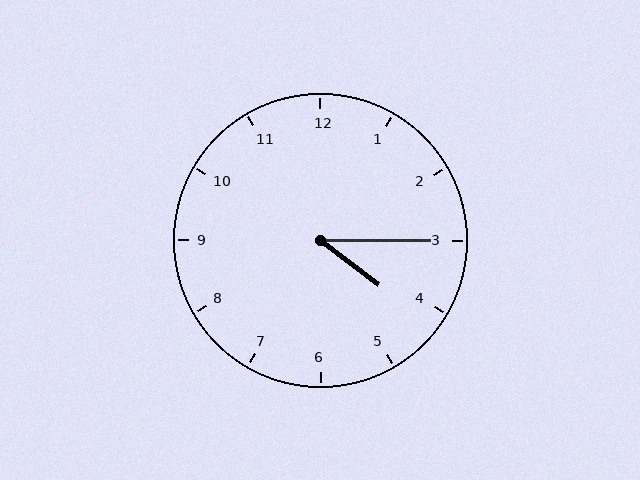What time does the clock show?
4:15.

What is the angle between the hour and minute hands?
Approximately 38 degrees.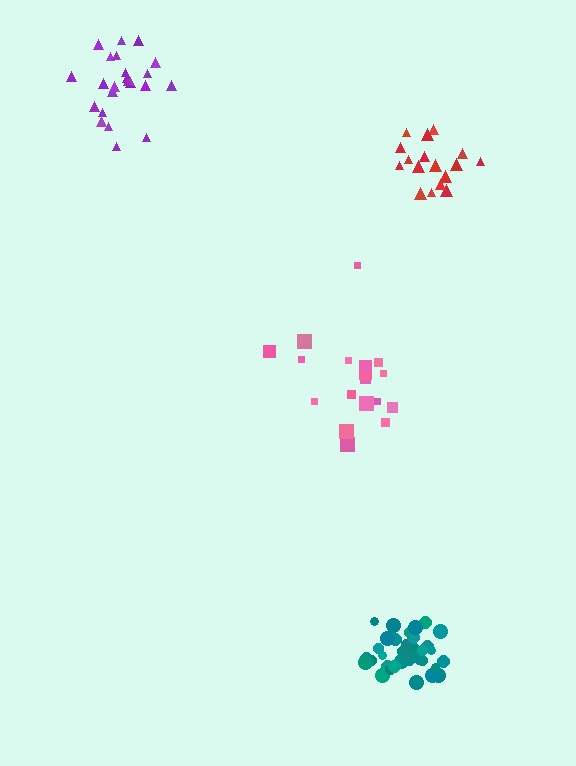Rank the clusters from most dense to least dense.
teal, red, purple, pink.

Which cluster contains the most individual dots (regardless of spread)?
Teal (35).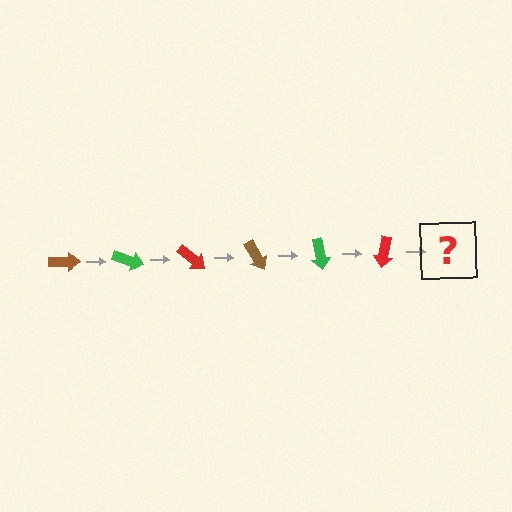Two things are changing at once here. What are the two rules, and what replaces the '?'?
The two rules are that it rotates 20 degrees each step and the color cycles through brown, green, and red. The '?' should be a brown arrow, rotated 120 degrees from the start.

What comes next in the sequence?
The next element should be a brown arrow, rotated 120 degrees from the start.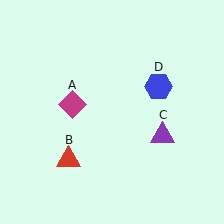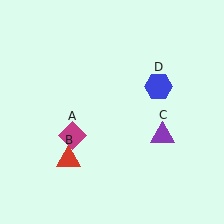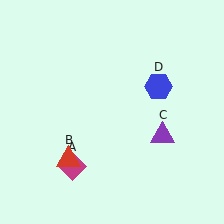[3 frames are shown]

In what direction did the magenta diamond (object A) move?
The magenta diamond (object A) moved down.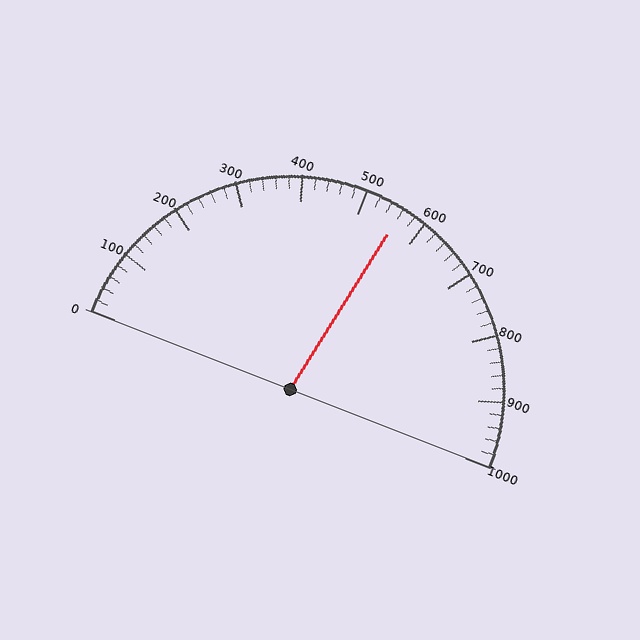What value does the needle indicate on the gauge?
The needle indicates approximately 560.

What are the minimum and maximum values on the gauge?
The gauge ranges from 0 to 1000.